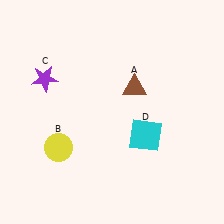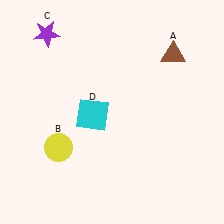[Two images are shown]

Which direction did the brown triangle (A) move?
The brown triangle (A) moved right.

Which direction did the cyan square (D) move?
The cyan square (D) moved left.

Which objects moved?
The objects that moved are: the brown triangle (A), the purple star (C), the cyan square (D).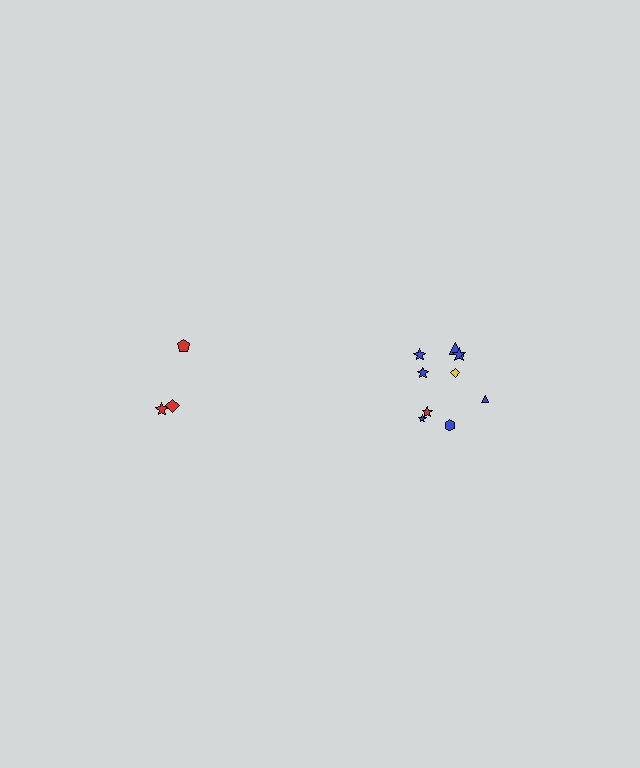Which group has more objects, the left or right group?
The right group.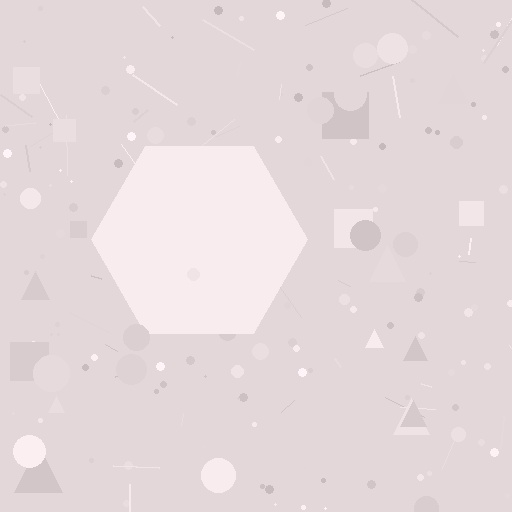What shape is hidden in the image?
A hexagon is hidden in the image.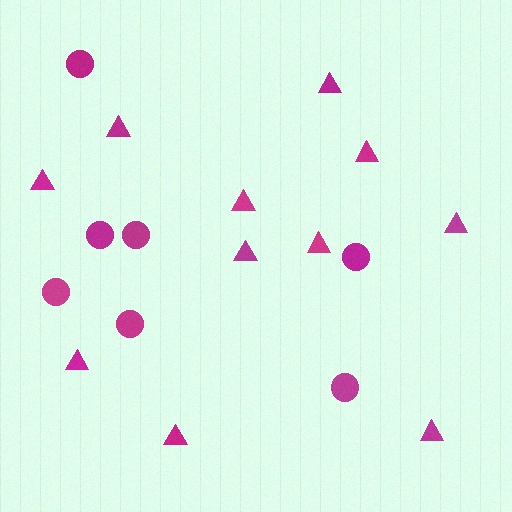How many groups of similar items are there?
There are 2 groups: one group of triangles (11) and one group of circles (7).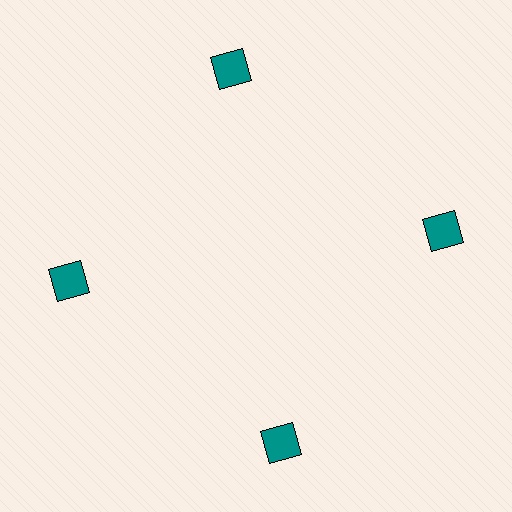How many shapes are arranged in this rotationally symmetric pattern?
There are 4 shapes, arranged in 4 groups of 1.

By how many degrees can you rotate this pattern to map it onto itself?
The pattern maps onto itself every 90 degrees of rotation.